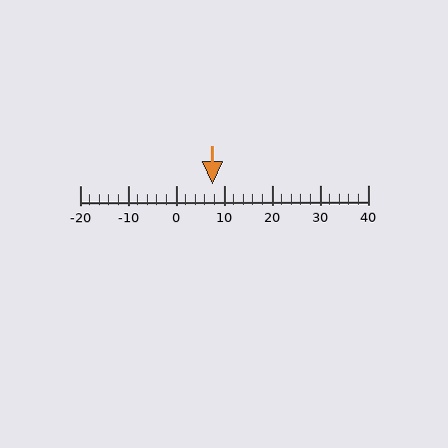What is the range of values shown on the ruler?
The ruler shows values from -20 to 40.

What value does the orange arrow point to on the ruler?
The orange arrow points to approximately 8.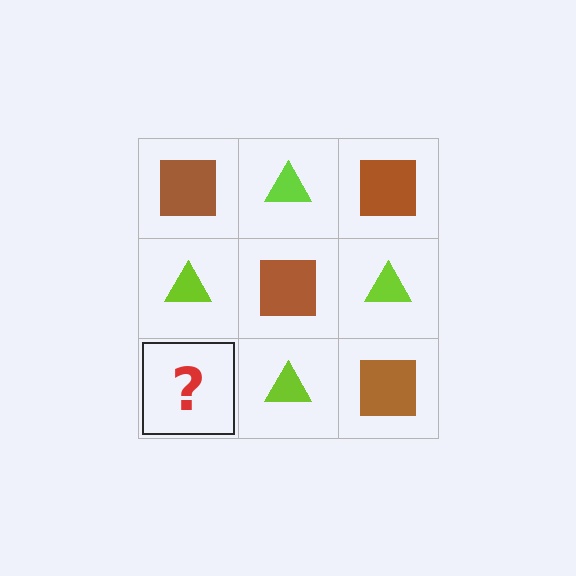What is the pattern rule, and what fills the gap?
The rule is that it alternates brown square and lime triangle in a checkerboard pattern. The gap should be filled with a brown square.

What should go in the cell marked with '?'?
The missing cell should contain a brown square.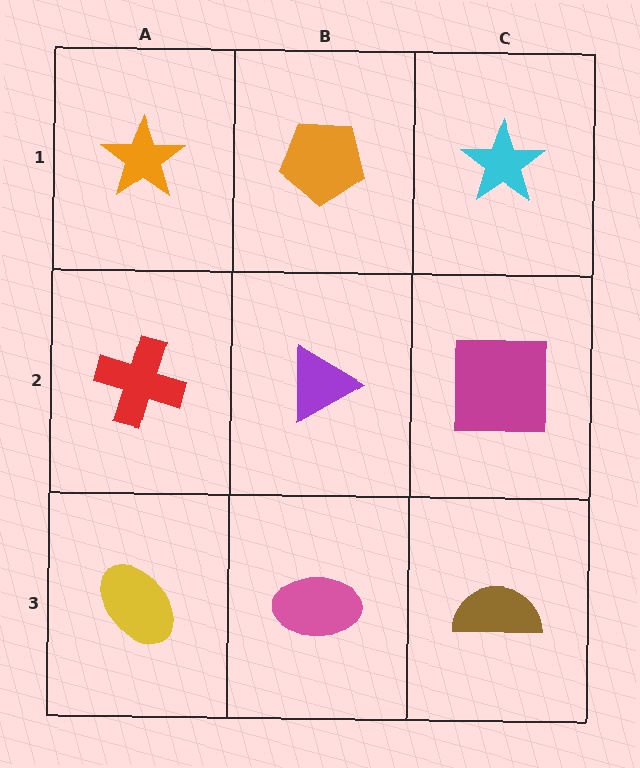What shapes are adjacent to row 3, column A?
A red cross (row 2, column A), a pink ellipse (row 3, column B).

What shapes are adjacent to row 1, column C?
A magenta square (row 2, column C), an orange pentagon (row 1, column B).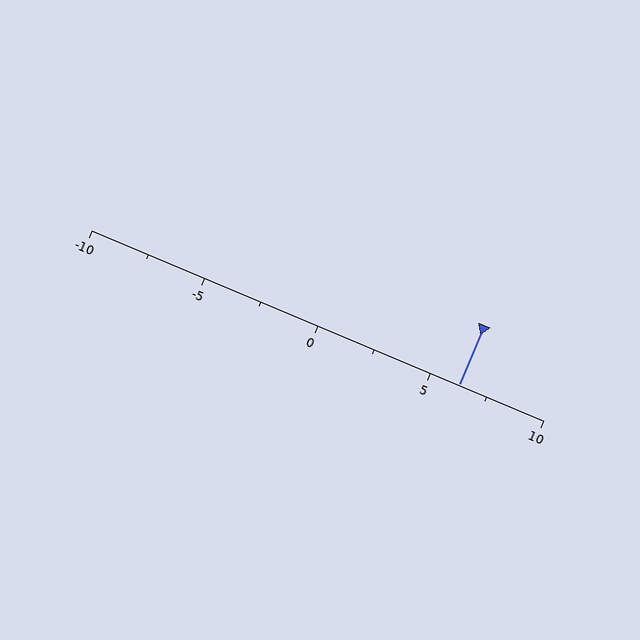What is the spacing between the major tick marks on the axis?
The major ticks are spaced 5 apart.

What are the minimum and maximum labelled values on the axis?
The axis runs from -10 to 10.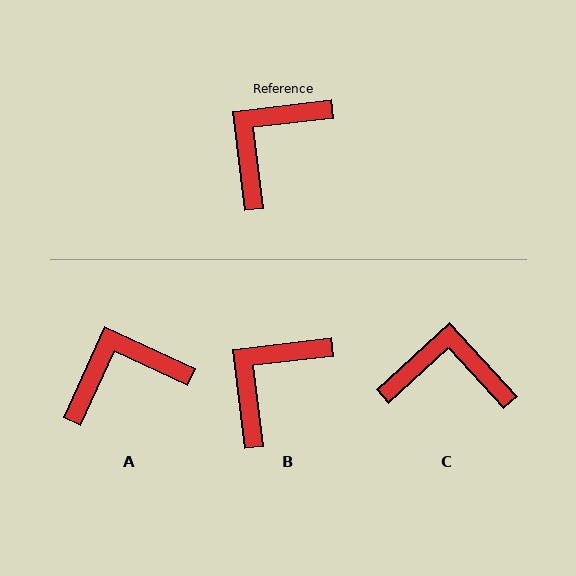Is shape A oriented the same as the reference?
No, it is off by about 31 degrees.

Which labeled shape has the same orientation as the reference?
B.